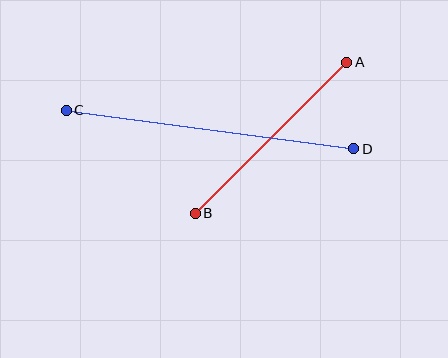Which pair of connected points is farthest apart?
Points C and D are farthest apart.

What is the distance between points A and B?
The distance is approximately 214 pixels.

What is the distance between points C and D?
The distance is approximately 290 pixels.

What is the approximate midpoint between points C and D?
The midpoint is at approximately (210, 129) pixels.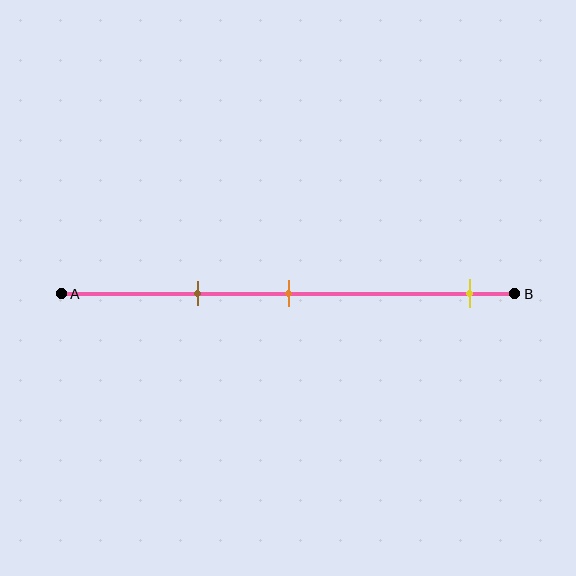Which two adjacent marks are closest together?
The brown and orange marks are the closest adjacent pair.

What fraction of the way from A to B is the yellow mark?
The yellow mark is approximately 90% (0.9) of the way from A to B.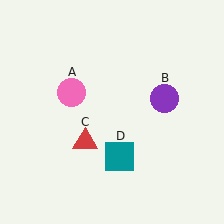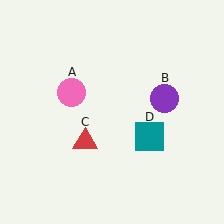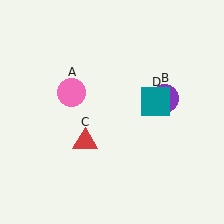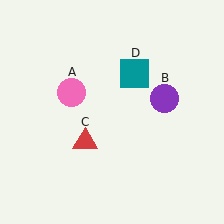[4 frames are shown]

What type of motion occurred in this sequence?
The teal square (object D) rotated counterclockwise around the center of the scene.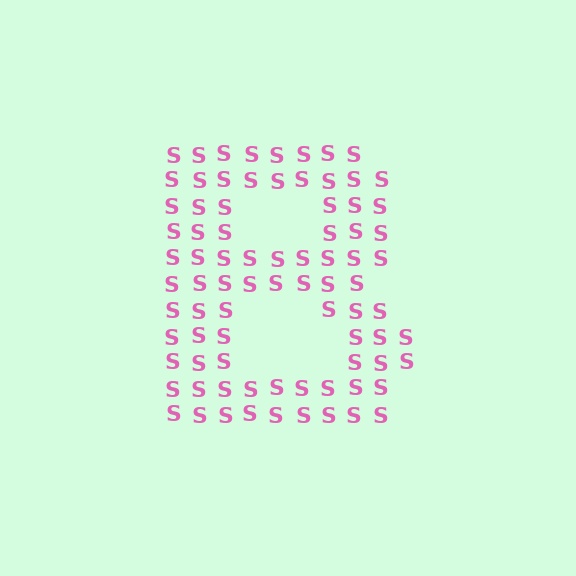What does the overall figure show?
The overall figure shows the letter B.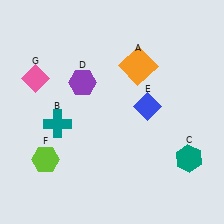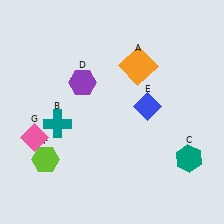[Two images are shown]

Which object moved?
The pink diamond (G) moved down.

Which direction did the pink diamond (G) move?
The pink diamond (G) moved down.